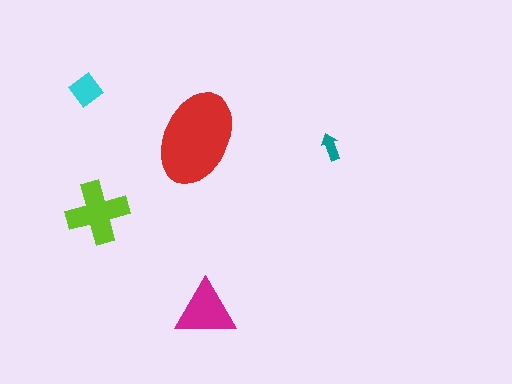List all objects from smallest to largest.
The teal arrow, the cyan diamond, the magenta triangle, the lime cross, the red ellipse.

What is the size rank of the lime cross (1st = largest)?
2nd.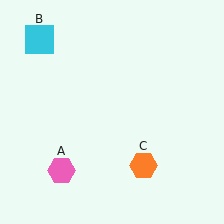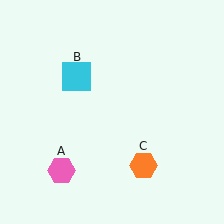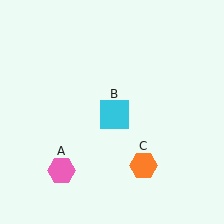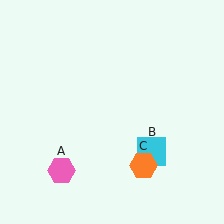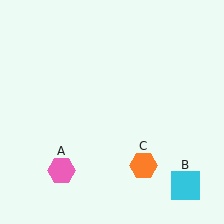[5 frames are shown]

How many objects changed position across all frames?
1 object changed position: cyan square (object B).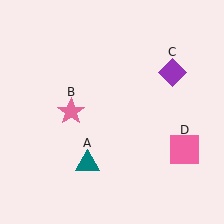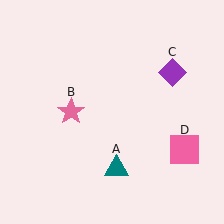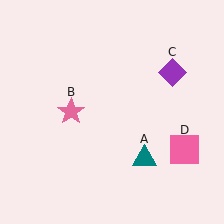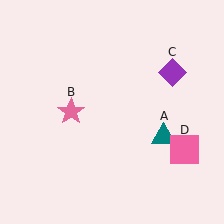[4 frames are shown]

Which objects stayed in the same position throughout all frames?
Pink star (object B) and purple diamond (object C) and pink square (object D) remained stationary.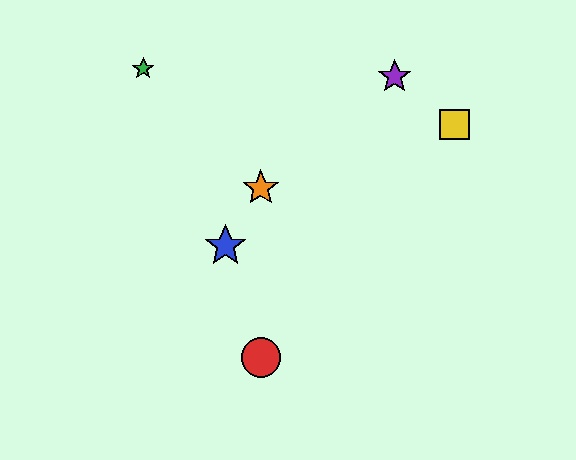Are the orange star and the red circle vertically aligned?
Yes, both are at x≈261.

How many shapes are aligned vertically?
2 shapes (the red circle, the orange star) are aligned vertically.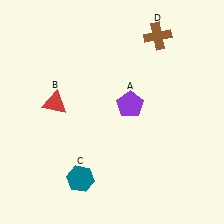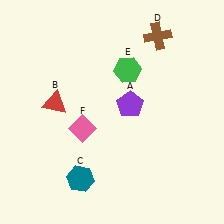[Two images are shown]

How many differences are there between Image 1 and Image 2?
There are 2 differences between the two images.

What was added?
A green hexagon (E), a pink diamond (F) were added in Image 2.